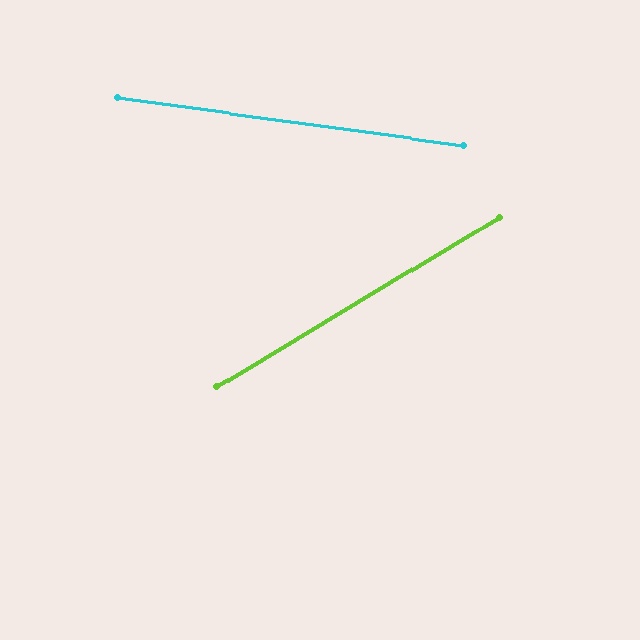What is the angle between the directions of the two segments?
Approximately 39 degrees.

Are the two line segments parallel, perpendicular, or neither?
Neither parallel nor perpendicular — they differ by about 39°.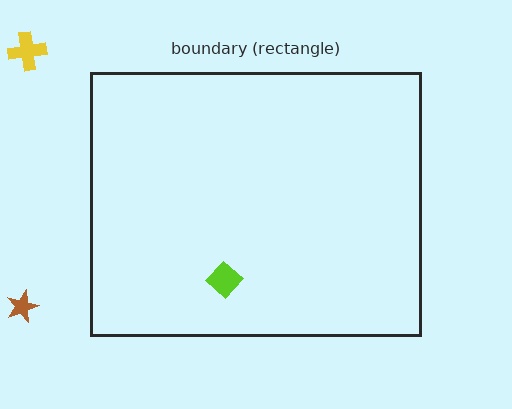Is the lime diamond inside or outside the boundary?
Inside.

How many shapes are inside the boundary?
1 inside, 2 outside.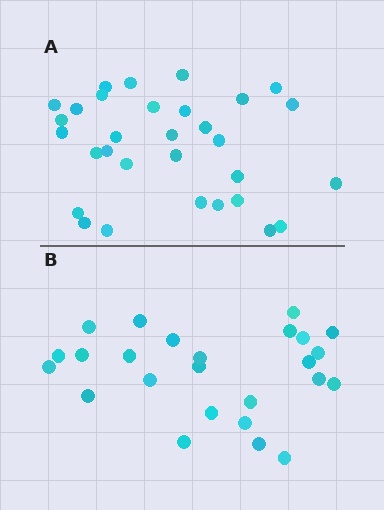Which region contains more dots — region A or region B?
Region A (the top region) has more dots.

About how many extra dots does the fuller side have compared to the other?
Region A has about 6 more dots than region B.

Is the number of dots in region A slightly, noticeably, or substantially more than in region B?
Region A has only slightly more — the two regions are fairly close. The ratio is roughly 1.2 to 1.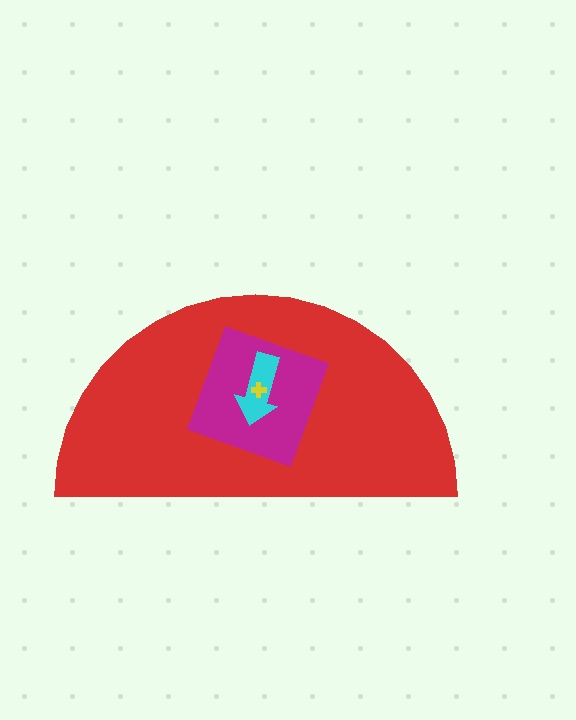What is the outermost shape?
The red semicircle.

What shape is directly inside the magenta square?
The cyan arrow.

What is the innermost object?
The yellow cross.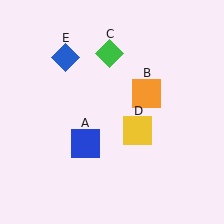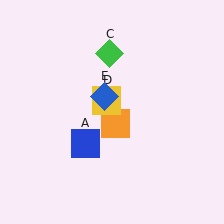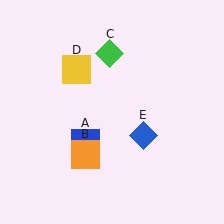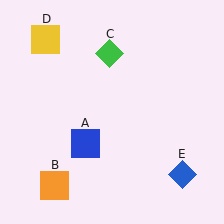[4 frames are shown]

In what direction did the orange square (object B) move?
The orange square (object B) moved down and to the left.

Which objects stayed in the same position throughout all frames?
Blue square (object A) and green diamond (object C) remained stationary.